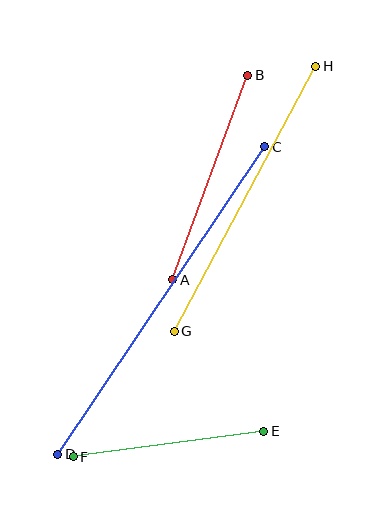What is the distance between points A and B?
The distance is approximately 218 pixels.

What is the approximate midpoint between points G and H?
The midpoint is at approximately (245, 199) pixels.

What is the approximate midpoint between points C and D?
The midpoint is at approximately (161, 301) pixels.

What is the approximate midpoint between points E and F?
The midpoint is at approximately (168, 444) pixels.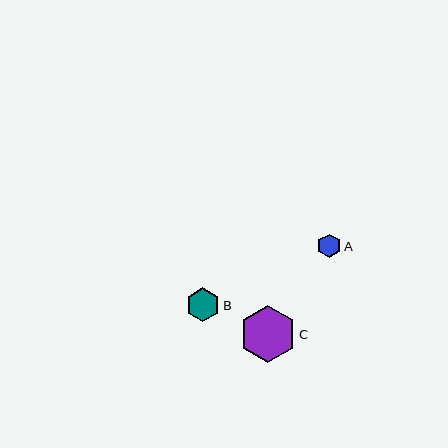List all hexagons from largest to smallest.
From largest to smallest: C, B, A.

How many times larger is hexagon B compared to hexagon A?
Hexagon B is approximately 1.5 times the size of hexagon A.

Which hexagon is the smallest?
Hexagon A is the smallest with a size of approximately 23 pixels.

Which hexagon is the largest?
Hexagon C is the largest with a size of approximately 57 pixels.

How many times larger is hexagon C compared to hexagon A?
Hexagon C is approximately 2.4 times the size of hexagon A.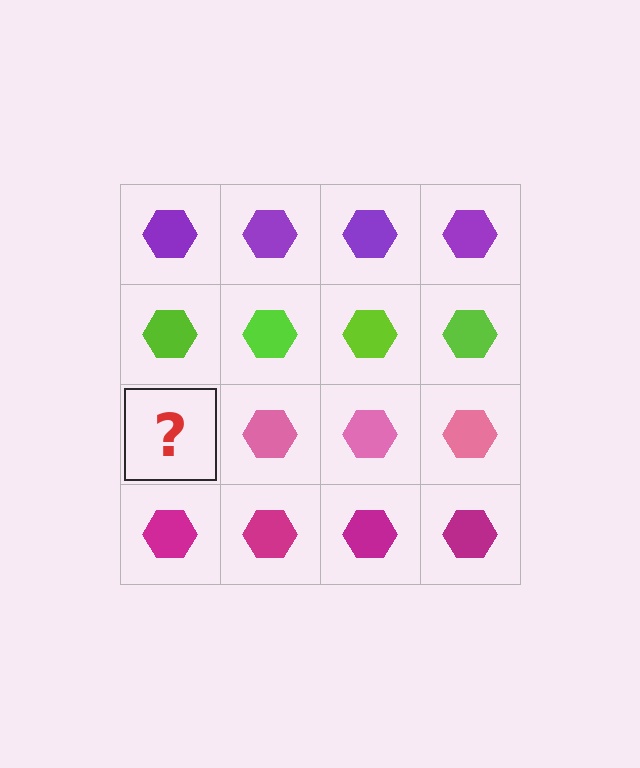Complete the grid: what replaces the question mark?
The question mark should be replaced with a pink hexagon.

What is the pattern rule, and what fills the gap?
The rule is that each row has a consistent color. The gap should be filled with a pink hexagon.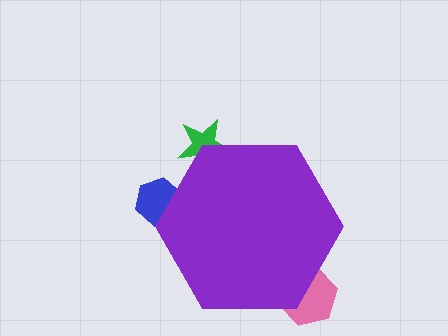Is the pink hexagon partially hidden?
Yes, the pink hexagon is partially hidden behind the purple hexagon.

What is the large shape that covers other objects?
A purple hexagon.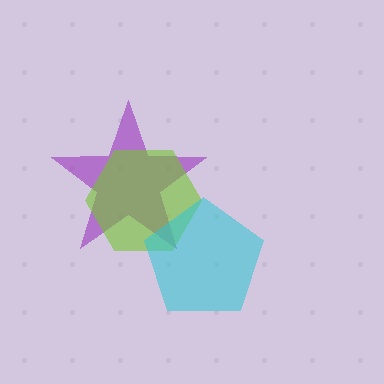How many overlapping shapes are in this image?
There are 3 overlapping shapes in the image.